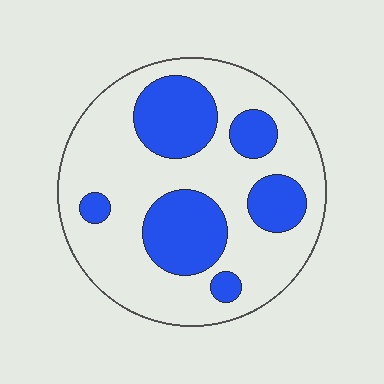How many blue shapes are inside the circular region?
6.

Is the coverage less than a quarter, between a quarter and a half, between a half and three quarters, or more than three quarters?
Between a quarter and a half.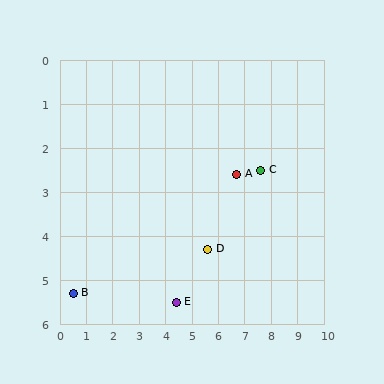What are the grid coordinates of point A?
Point A is at approximately (6.7, 2.6).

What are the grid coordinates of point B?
Point B is at approximately (0.5, 5.3).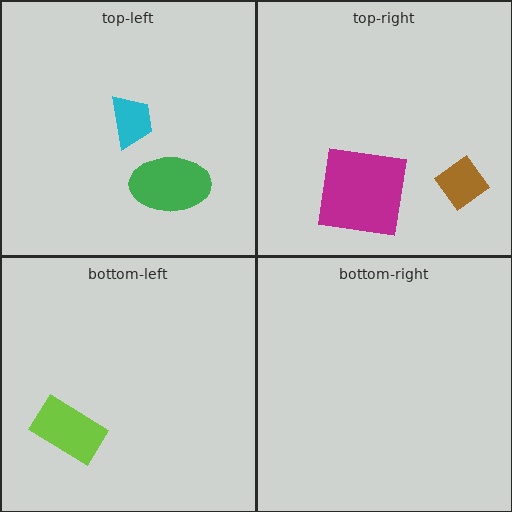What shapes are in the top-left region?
The cyan trapezoid, the green ellipse.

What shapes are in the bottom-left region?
The lime rectangle.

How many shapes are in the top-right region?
2.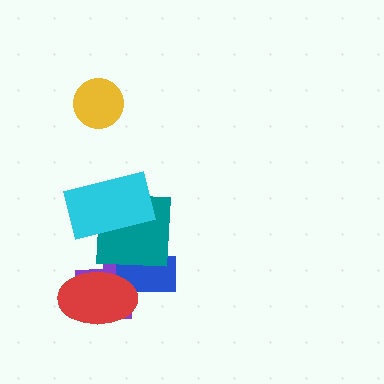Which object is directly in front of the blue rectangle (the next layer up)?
The teal square is directly in front of the blue rectangle.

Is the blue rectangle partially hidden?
Yes, it is partially covered by another shape.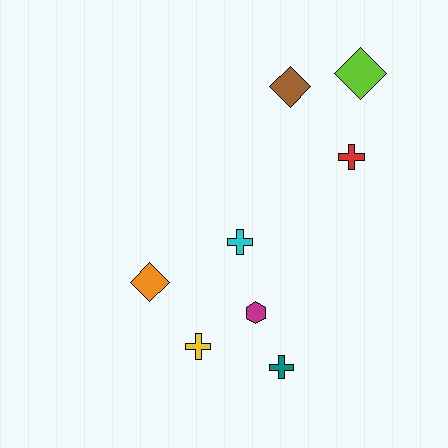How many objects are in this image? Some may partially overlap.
There are 8 objects.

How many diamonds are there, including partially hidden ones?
There are 3 diamonds.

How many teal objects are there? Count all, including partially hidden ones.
There is 1 teal object.